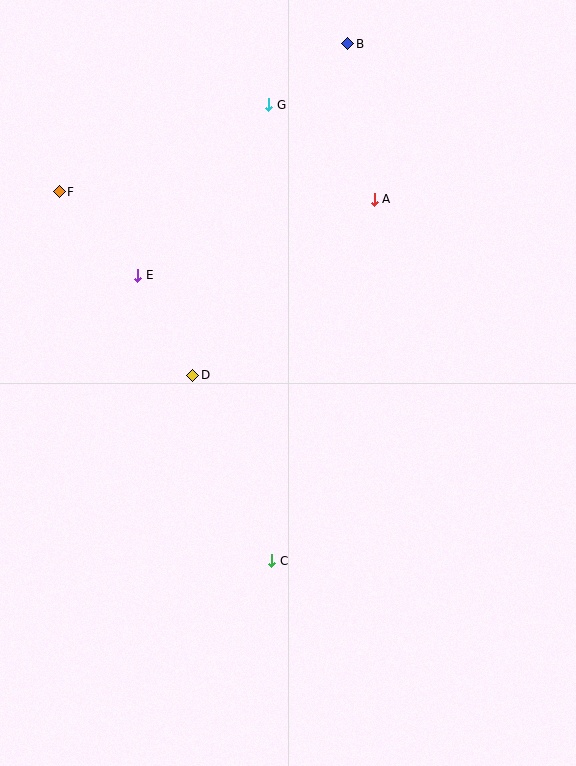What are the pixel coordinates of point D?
Point D is at (193, 375).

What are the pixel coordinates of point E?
Point E is at (137, 275).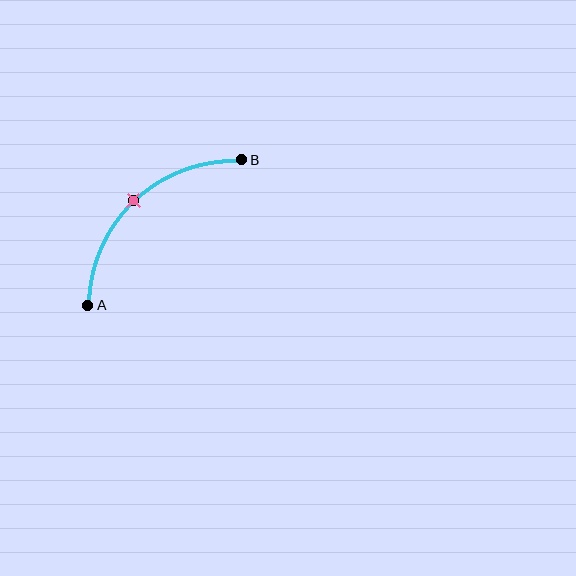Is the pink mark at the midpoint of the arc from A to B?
Yes. The pink mark lies on the arc at equal arc-length from both A and B — it is the arc midpoint.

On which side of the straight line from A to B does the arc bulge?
The arc bulges above and to the left of the straight line connecting A and B.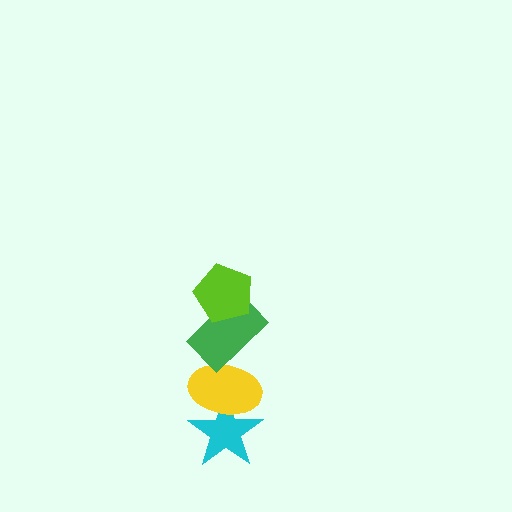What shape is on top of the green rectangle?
The lime pentagon is on top of the green rectangle.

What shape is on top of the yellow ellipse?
The green rectangle is on top of the yellow ellipse.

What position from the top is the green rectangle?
The green rectangle is 2nd from the top.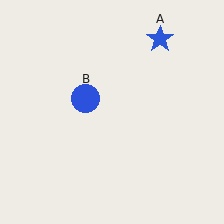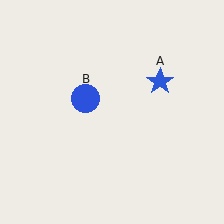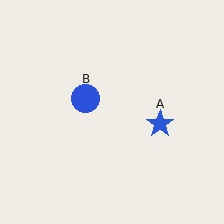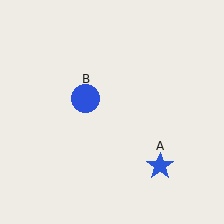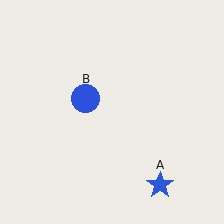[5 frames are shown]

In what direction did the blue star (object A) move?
The blue star (object A) moved down.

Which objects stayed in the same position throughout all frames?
Blue circle (object B) remained stationary.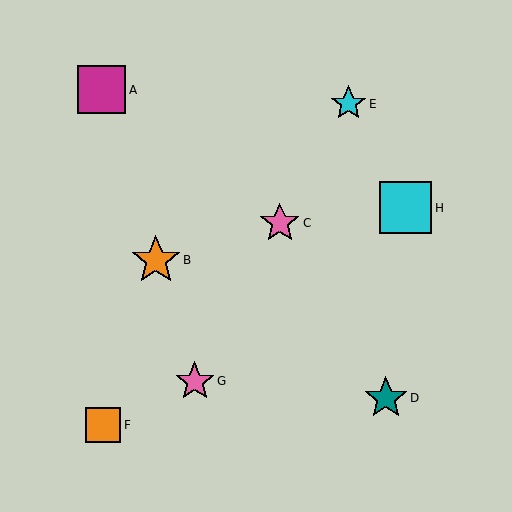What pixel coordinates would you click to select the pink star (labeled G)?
Click at (195, 382) to select the pink star G.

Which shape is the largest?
The cyan square (labeled H) is the largest.